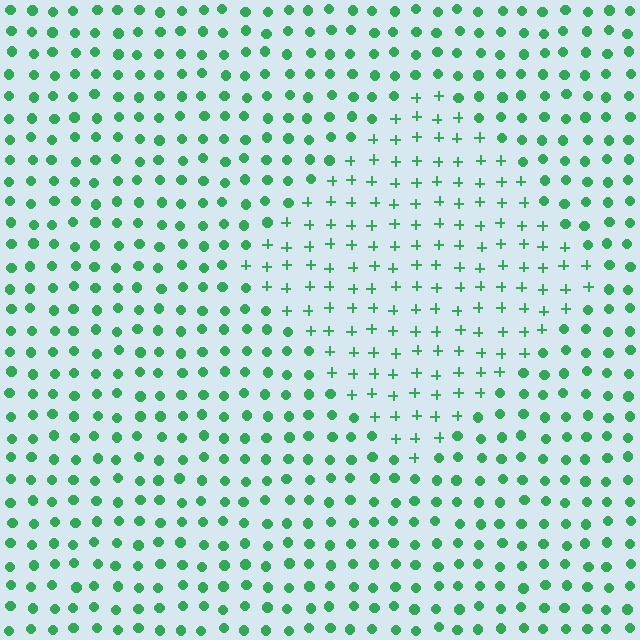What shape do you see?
I see a diamond.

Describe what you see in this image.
The image is filled with small green elements arranged in a uniform grid. A diamond-shaped region contains plus signs, while the surrounding area contains circles. The boundary is defined purely by the change in element shape.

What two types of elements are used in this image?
The image uses plus signs inside the diamond region and circles outside it.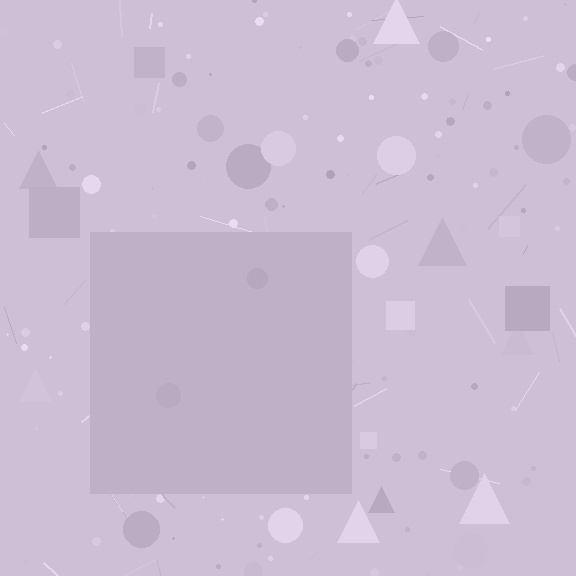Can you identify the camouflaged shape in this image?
The camouflaged shape is a square.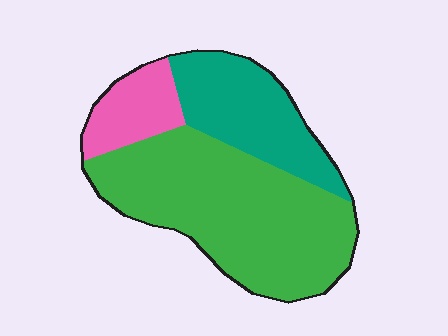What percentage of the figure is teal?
Teal takes up between a sixth and a third of the figure.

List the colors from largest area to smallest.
From largest to smallest: green, teal, pink.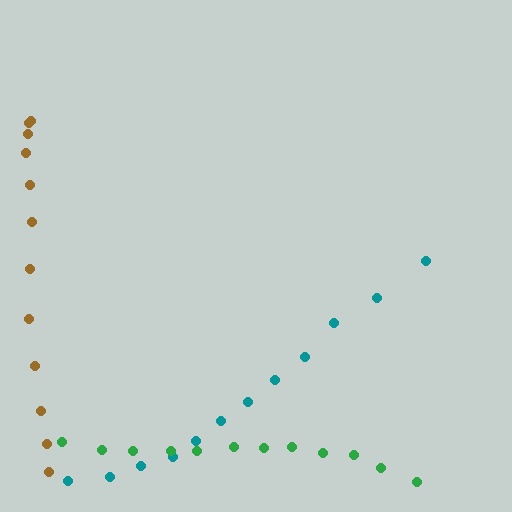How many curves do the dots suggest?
There are 3 distinct paths.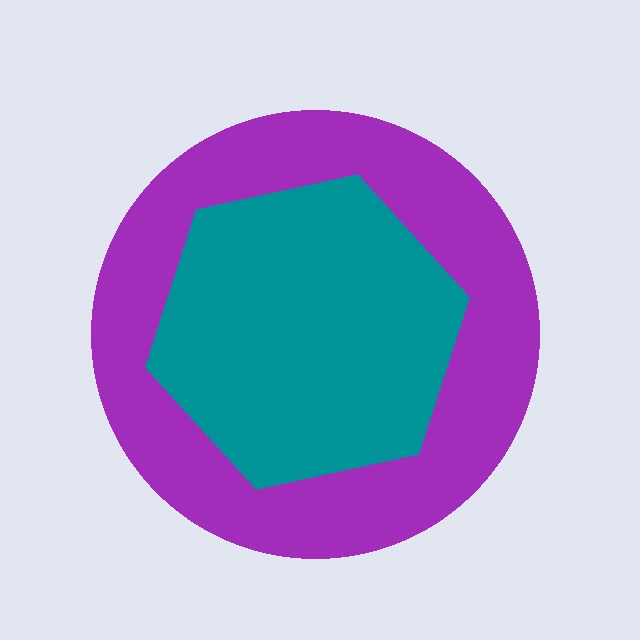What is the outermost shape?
The purple circle.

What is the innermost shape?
The teal hexagon.